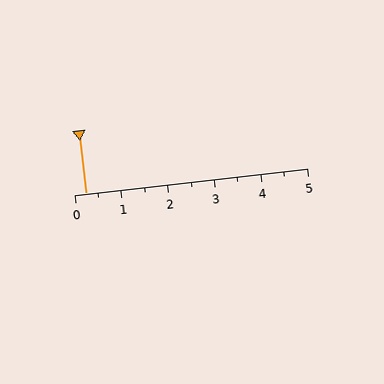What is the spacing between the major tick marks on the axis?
The major ticks are spaced 1 apart.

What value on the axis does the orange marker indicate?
The marker indicates approximately 0.2.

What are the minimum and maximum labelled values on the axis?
The axis runs from 0 to 5.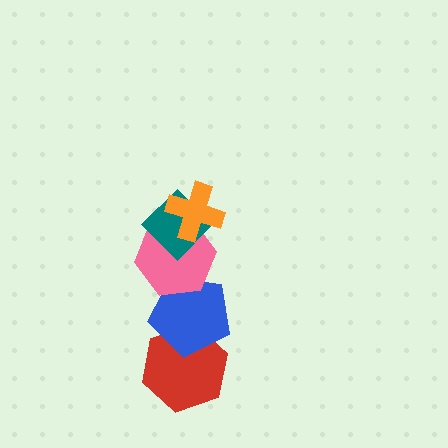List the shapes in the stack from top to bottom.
From top to bottom: the orange cross, the teal diamond, the pink hexagon, the blue pentagon, the red hexagon.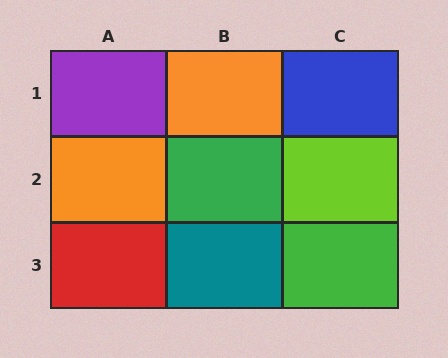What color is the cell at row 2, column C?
Lime.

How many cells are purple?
1 cell is purple.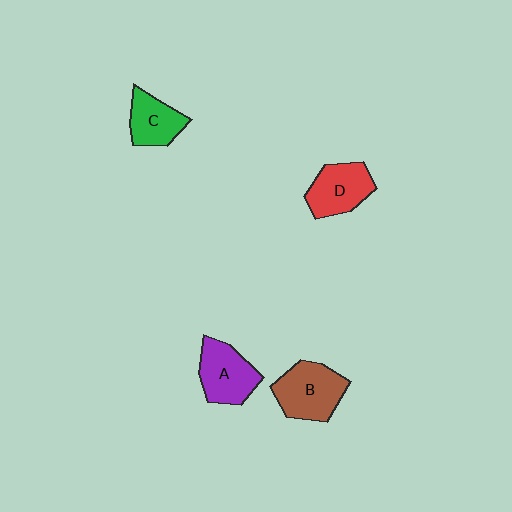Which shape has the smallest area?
Shape C (green).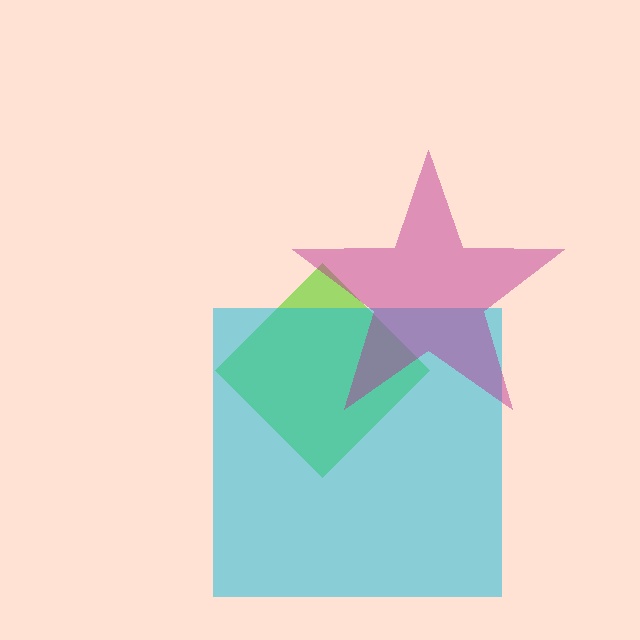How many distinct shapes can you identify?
There are 3 distinct shapes: a lime diamond, a cyan square, a magenta star.